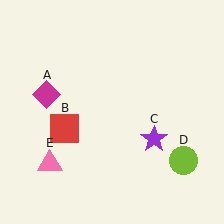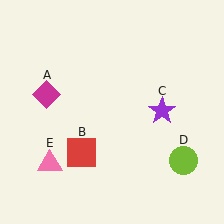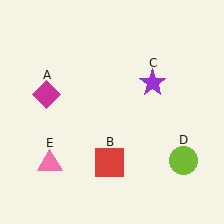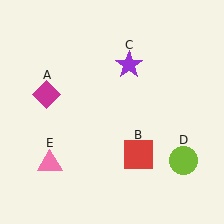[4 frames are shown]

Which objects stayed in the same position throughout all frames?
Magenta diamond (object A) and lime circle (object D) and pink triangle (object E) remained stationary.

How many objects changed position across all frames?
2 objects changed position: red square (object B), purple star (object C).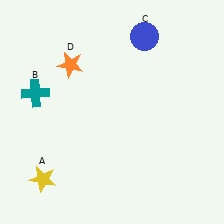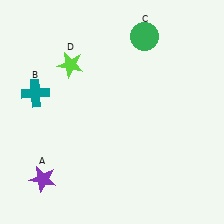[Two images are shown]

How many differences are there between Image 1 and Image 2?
There are 3 differences between the two images.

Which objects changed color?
A changed from yellow to purple. C changed from blue to green. D changed from orange to lime.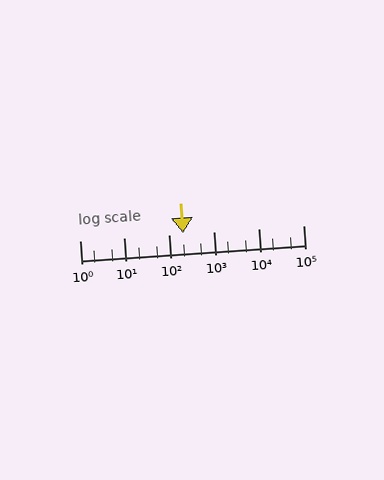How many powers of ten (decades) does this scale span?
The scale spans 5 decades, from 1 to 100000.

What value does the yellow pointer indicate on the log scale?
The pointer indicates approximately 200.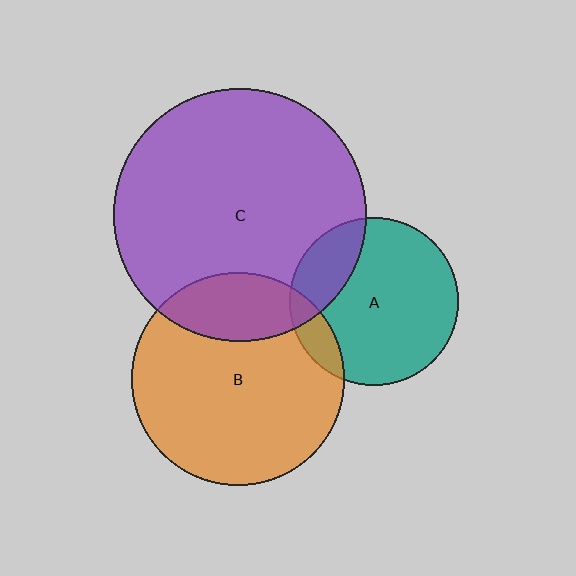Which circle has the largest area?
Circle C (purple).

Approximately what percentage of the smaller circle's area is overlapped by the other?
Approximately 10%.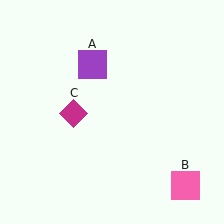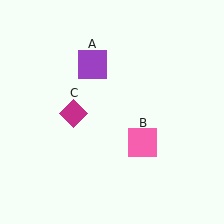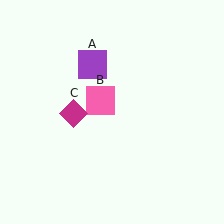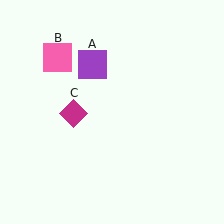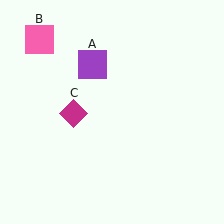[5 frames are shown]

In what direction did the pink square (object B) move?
The pink square (object B) moved up and to the left.